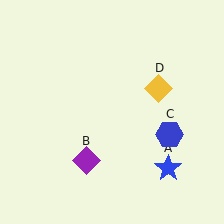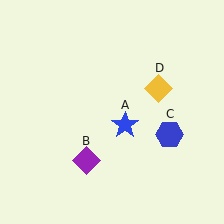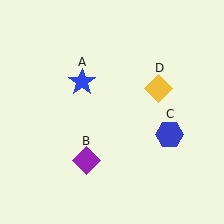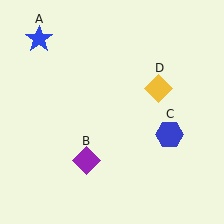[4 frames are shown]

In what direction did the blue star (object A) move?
The blue star (object A) moved up and to the left.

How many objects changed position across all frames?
1 object changed position: blue star (object A).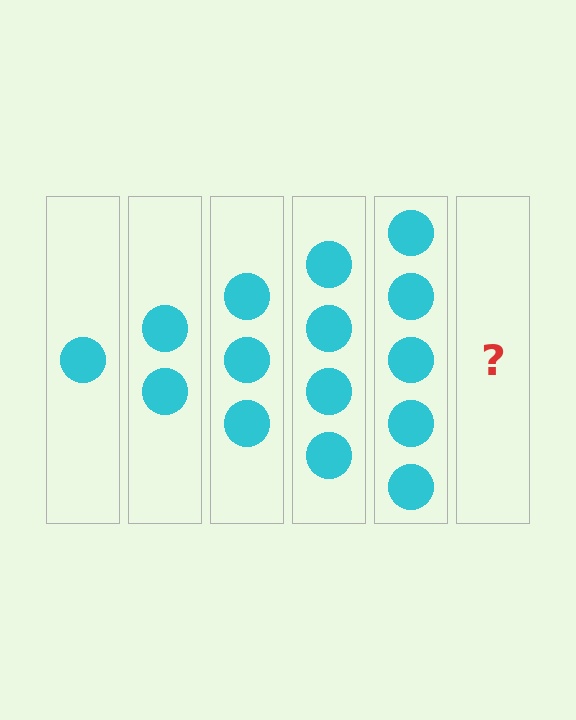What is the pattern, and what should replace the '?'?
The pattern is that each step adds one more circle. The '?' should be 6 circles.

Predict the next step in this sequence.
The next step is 6 circles.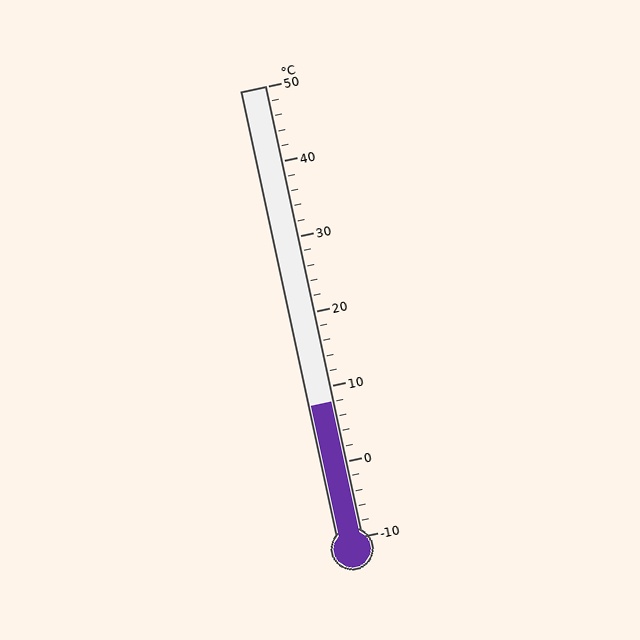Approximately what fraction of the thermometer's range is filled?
The thermometer is filled to approximately 30% of its range.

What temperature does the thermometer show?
The thermometer shows approximately 8°C.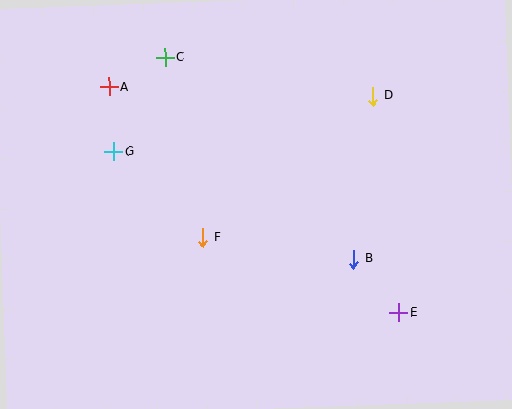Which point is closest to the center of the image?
Point F at (203, 238) is closest to the center.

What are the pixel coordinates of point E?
Point E is at (399, 313).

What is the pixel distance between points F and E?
The distance between F and E is 210 pixels.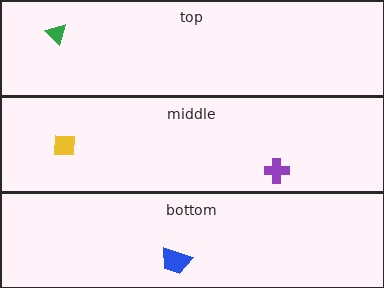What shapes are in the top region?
The green triangle.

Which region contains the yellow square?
The middle region.